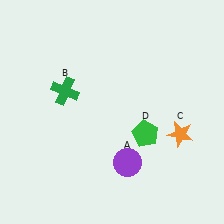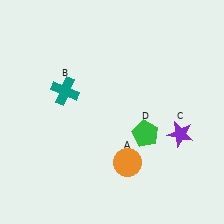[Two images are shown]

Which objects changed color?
A changed from purple to orange. B changed from green to teal. C changed from orange to purple.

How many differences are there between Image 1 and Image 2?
There are 3 differences between the two images.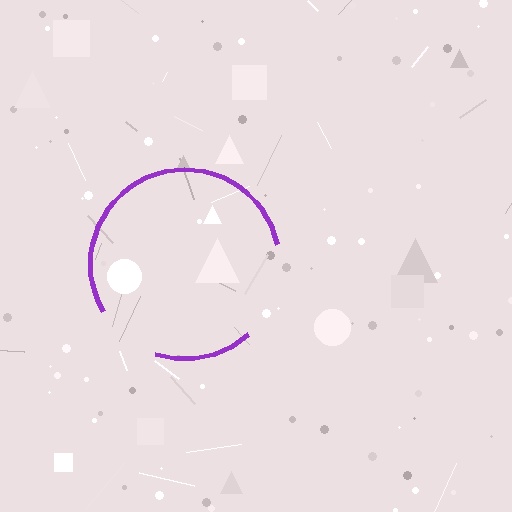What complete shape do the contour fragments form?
The contour fragments form a circle.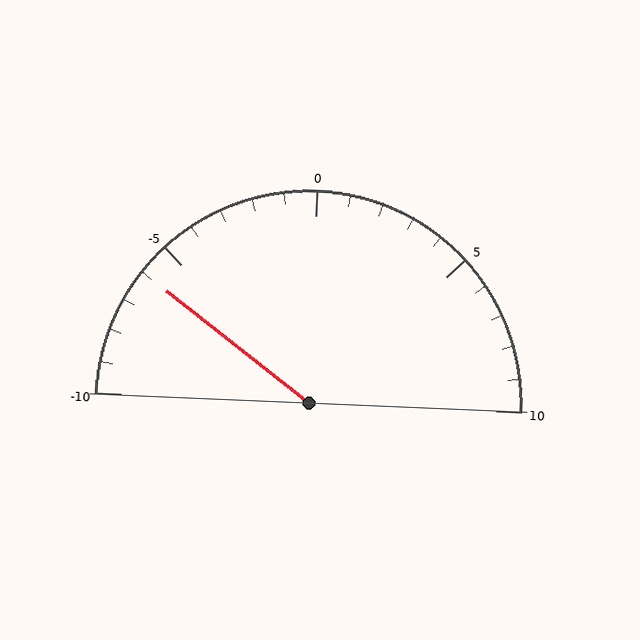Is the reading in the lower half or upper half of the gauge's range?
The reading is in the lower half of the range (-10 to 10).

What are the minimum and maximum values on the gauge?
The gauge ranges from -10 to 10.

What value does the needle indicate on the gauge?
The needle indicates approximately -6.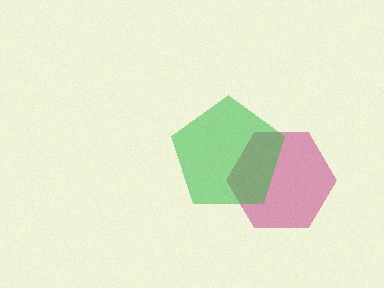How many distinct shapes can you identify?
There are 2 distinct shapes: a magenta hexagon, a green pentagon.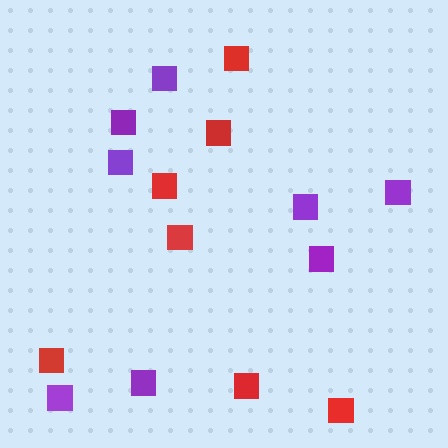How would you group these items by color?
There are 2 groups: one group of purple squares (8) and one group of red squares (7).